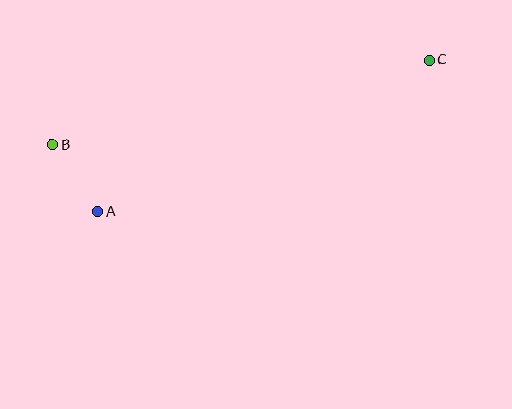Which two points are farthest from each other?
Points B and C are farthest from each other.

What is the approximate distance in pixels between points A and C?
The distance between A and C is approximately 365 pixels.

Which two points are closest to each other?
Points A and B are closest to each other.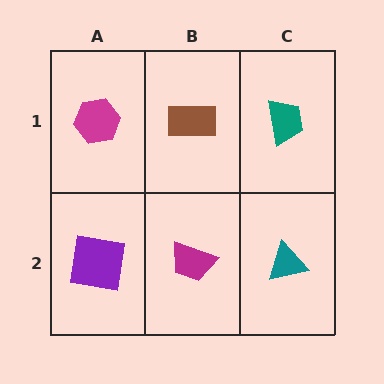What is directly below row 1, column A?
A purple square.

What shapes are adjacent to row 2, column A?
A magenta hexagon (row 1, column A), a magenta trapezoid (row 2, column B).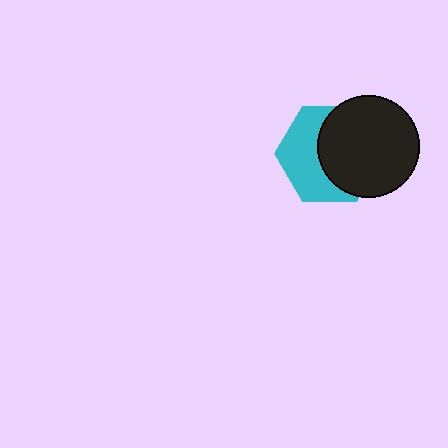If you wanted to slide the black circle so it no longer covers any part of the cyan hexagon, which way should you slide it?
Slide it right — that is the most direct way to separate the two shapes.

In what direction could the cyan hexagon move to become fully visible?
The cyan hexagon could move left. That would shift it out from behind the black circle entirely.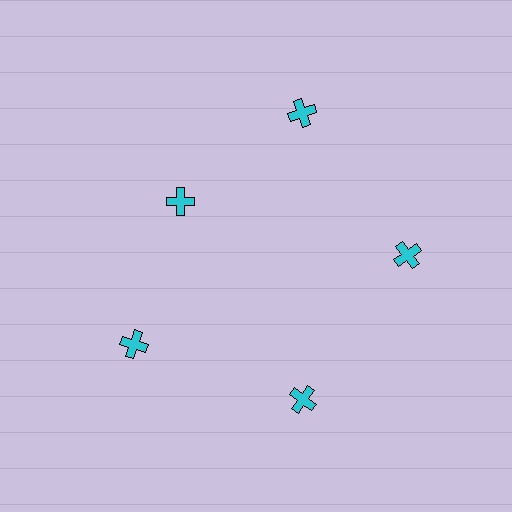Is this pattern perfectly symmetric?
No. The 5 cyan crosses are arranged in a ring, but one element near the 10 o'clock position is pulled inward toward the center, breaking the 5-fold rotational symmetry.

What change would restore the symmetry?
The symmetry would be restored by moving it outward, back onto the ring so that all 5 crosses sit at equal angles and equal distance from the center.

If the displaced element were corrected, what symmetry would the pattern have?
It would have 5-fold rotational symmetry — the pattern would map onto itself every 72 degrees.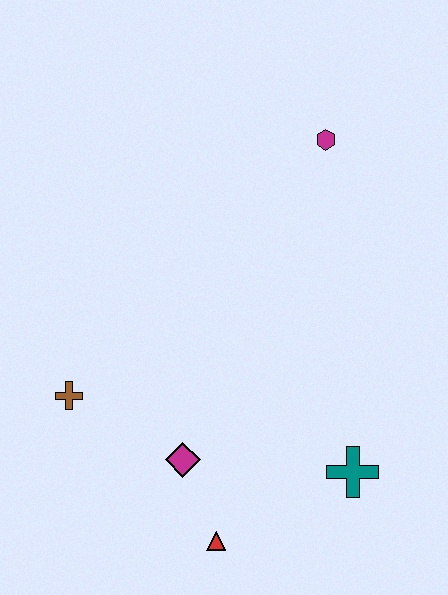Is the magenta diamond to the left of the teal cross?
Yes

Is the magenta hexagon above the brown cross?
Yes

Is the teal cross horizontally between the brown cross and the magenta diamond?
No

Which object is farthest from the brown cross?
The magenta hexagon is farthest from the brown cross.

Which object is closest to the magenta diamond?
The red triangle is closest to the magenta diamond.